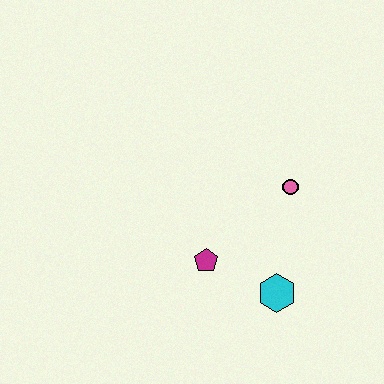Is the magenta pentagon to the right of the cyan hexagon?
No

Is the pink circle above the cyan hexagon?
Yes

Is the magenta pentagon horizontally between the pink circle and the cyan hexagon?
No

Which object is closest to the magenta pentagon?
The cyan hexagon is closest to the magenta pentagon.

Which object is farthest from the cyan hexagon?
The pink circle is farthest from the cyan hexagon.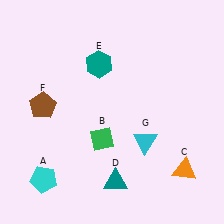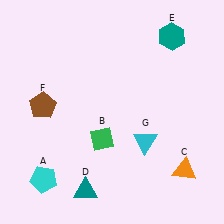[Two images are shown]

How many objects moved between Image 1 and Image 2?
2 objects moved between the two images.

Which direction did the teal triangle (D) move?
The teal triangle (D) moved left.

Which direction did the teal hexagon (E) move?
The teal hexagon (E) moved right.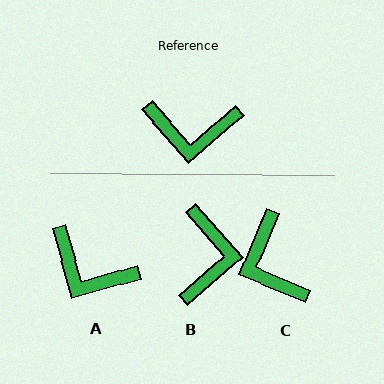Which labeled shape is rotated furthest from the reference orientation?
B, about 90 degrees away.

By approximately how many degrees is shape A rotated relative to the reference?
Approximately 25 degrees clockwise.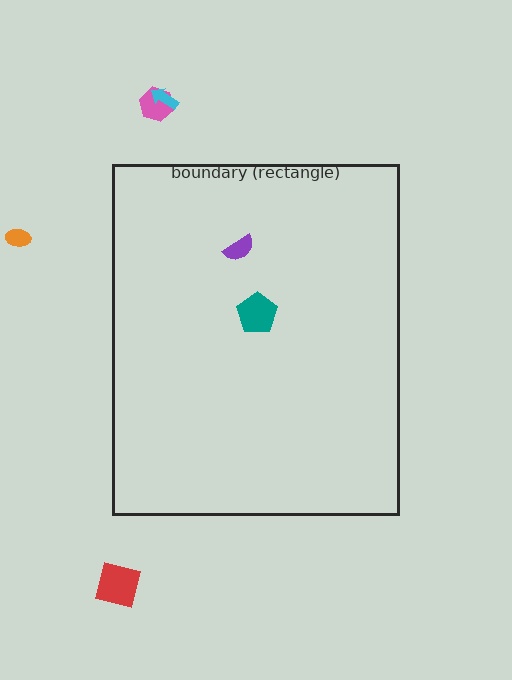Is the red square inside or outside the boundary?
Outside.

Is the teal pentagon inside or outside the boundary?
Inside.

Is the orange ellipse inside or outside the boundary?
Outside.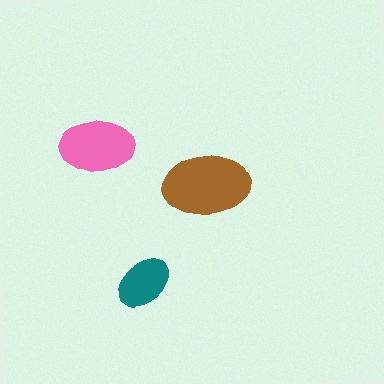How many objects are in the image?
There are 3 objects in the image.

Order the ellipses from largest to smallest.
the brown one, the pink one, the teal one.